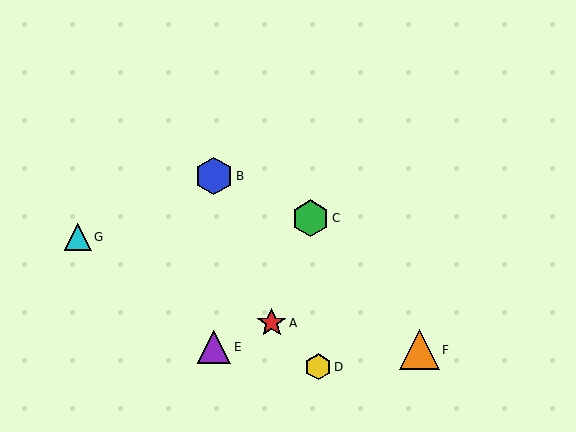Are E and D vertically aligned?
No, E is at x≈214 and D is at x≈318.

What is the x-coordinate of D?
Object D is at x≈318.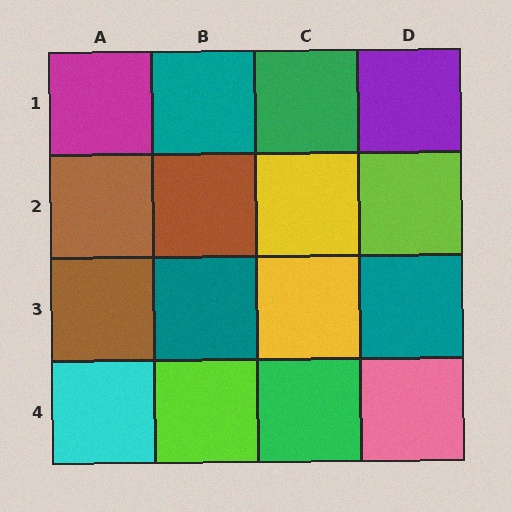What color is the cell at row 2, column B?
Brown.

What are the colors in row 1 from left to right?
Magenta, teal, green, purple.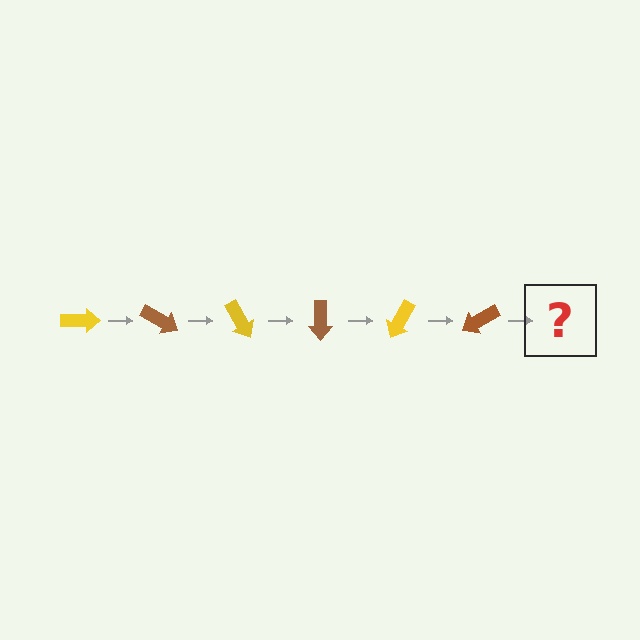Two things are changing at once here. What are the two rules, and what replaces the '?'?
The two rules are that it rotates 30 degrees each step and the color cycles through yellow and brown. The '?' should be a yellow arrow, rotated 180 degrees from the start.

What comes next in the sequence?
The next element should be a yellow arrow, rotated 180 degrees from the start.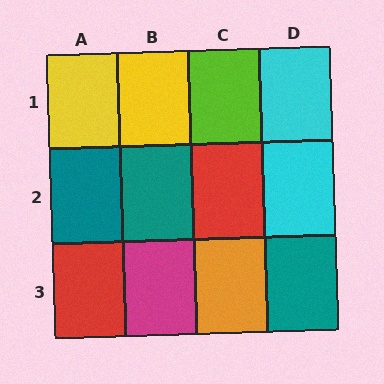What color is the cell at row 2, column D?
Cyan.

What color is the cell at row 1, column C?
Lime.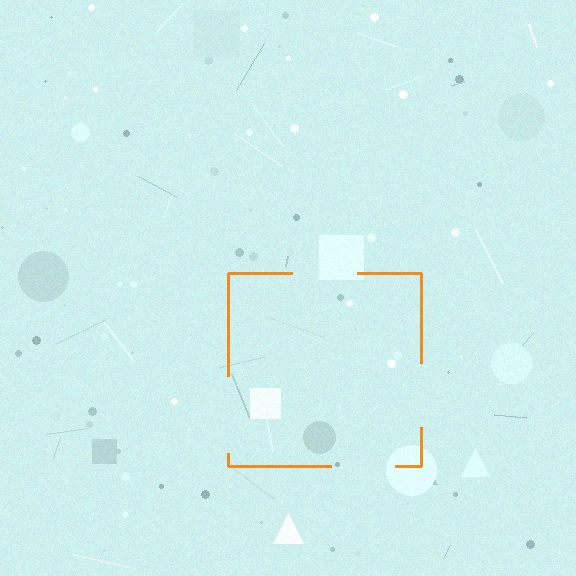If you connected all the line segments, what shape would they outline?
They would outline a square.